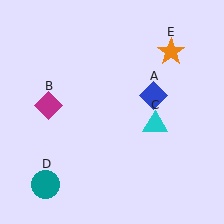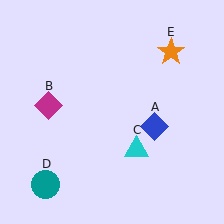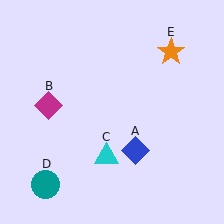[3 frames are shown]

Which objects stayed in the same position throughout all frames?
Magenta diamond (object B) and teal circle (object D) and orange star (object E) remained stationary.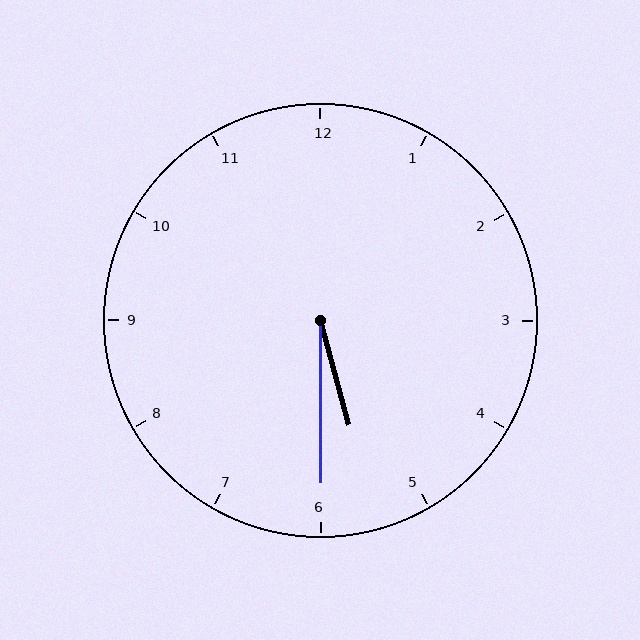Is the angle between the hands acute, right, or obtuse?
It is acute.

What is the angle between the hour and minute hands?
Approximately 15 degrees.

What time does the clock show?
5:30.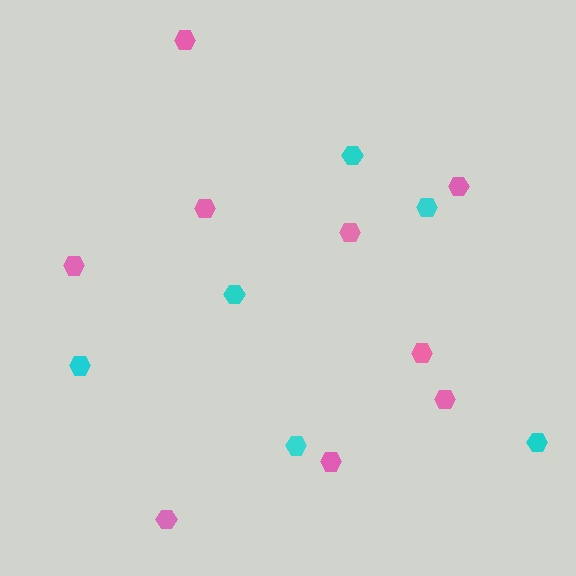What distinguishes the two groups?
There are 2 groups: one group of cyan hexagons (6) and one group of pink hexagons (9).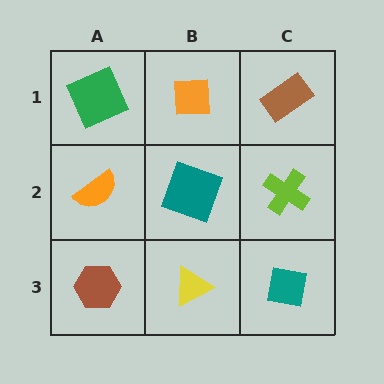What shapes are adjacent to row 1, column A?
An orange semicircle (row 2, column A), an orange square (row 1, column B).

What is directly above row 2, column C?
A brown rectangle.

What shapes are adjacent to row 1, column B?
A teal square (row 2, column B), a green square (row 1, column A), a brown rectangle (row 1, column C).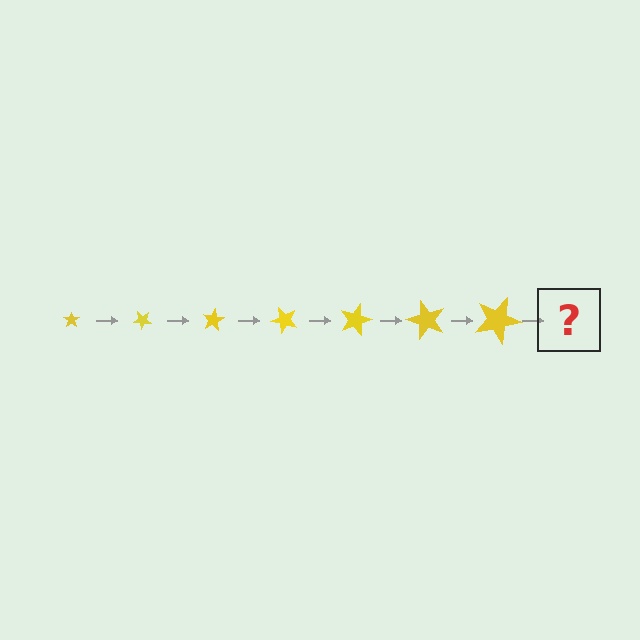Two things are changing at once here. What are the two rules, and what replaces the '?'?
The two rules are that the star grows larger each step and it rotates 40 degrees each step. The '?' should be a star, larger than the previous one and rotated 280 degrees from the start.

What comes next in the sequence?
The next element should be a star, larger than the previous one and rotated 280 degrees from the start.